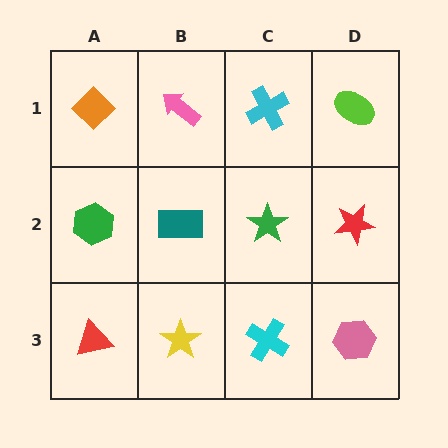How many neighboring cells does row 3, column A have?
2.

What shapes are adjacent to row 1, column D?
A red star (row 2, column D), a cyan cross (row 1, column C).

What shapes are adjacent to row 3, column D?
A red star (row 2, column D), a cyan cross (row 3, column C).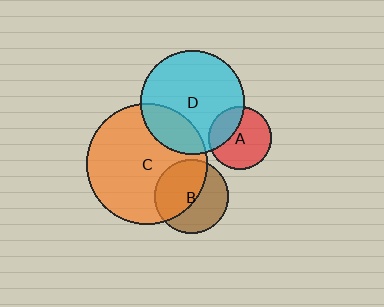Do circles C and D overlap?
Yes.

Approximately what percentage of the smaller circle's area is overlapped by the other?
Approximately 25%.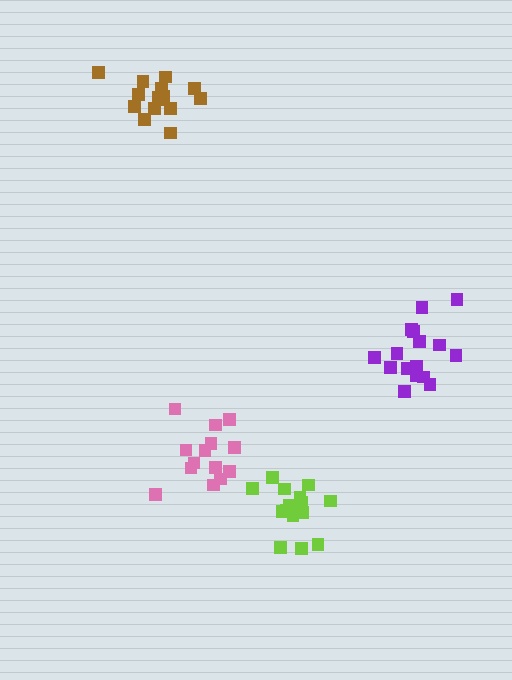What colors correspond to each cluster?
The clusters are colored: pink, purple, brown, lime.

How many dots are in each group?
Group 1: 14 dots, Group 2: 16 dots, Group 3: 15 dots, Group 4: 16 dots (61 total).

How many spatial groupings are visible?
There are 4 spatial groupings.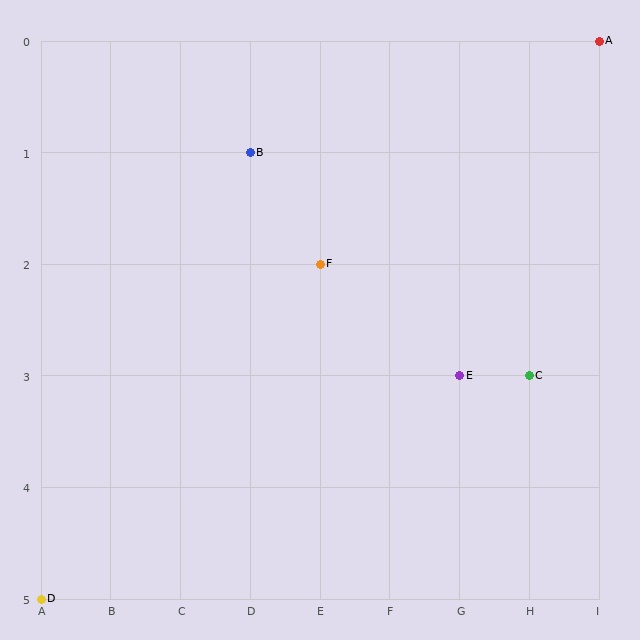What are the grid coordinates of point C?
Point C is at grid coordinates (H, 3).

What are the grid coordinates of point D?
Point D is at grid coordinates (A, 5).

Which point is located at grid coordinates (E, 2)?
Point F is at (E, 2).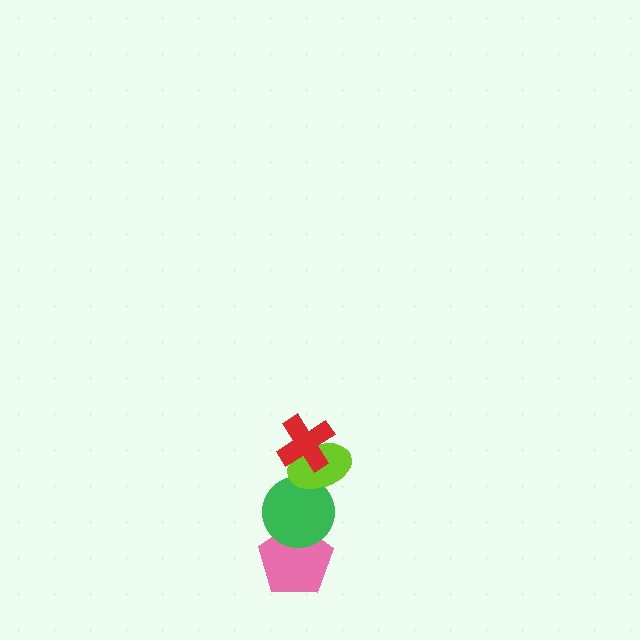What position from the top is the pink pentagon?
The pink pentagon is 4th from the top.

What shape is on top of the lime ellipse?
The red cross is on top of the lime ellipse.